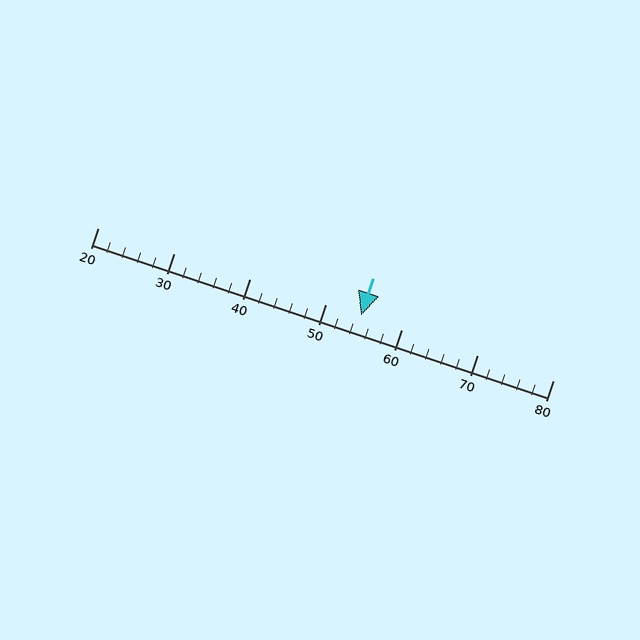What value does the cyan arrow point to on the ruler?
The cyan arrow points to approximately 55.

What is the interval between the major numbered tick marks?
The major tick marks are spaced 10 units apart.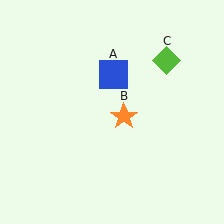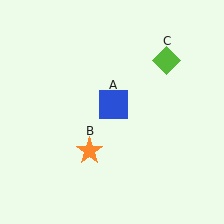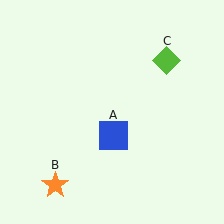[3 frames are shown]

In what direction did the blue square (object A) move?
The blue square (object A) moved down.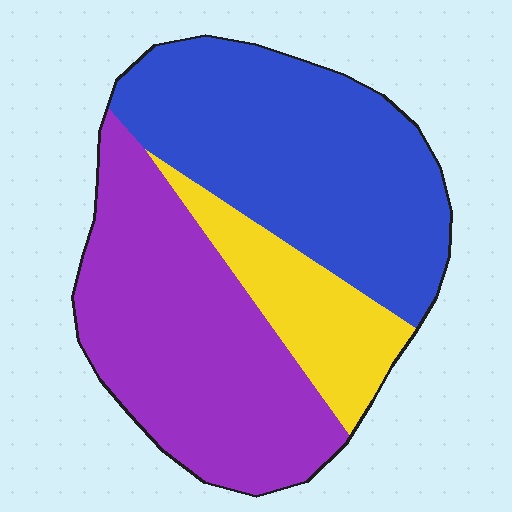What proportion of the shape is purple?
Purple takes up about two fifths (2/5) of the shape.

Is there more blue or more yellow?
Blue.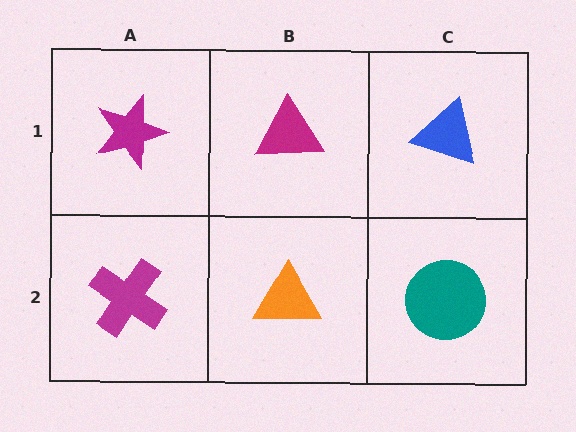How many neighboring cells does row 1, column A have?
2.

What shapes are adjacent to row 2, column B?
A magenta triangle (row 1, column B), a magenta cross (row 2, column A), a teal circle (row 2, column C).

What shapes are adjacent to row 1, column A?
A magenta cross (row 2, column A), a magenta triangle (row 1, column B).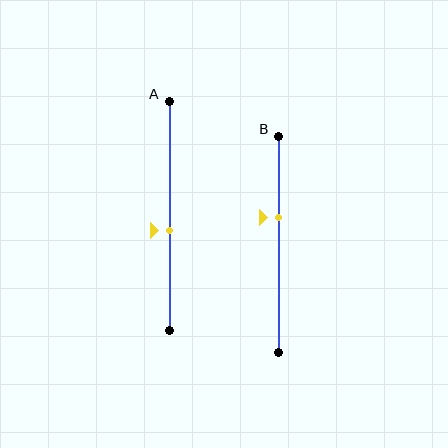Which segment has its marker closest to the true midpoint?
Segment A has its marker closest to the true midpoint.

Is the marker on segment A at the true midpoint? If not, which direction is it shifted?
No, the marker on segment A is shifted downward by about 6% of the segment length.